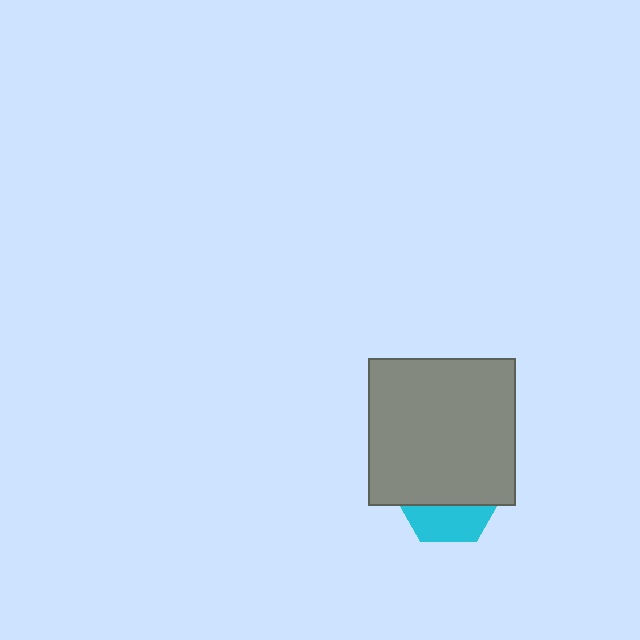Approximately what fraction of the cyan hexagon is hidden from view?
Roughly 66% of the cyan hexagon is hidden behind the gray square.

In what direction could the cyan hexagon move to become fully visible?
The cyan hexagon could move down. That would shift it out from behind the gray square entirely.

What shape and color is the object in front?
The object in front is a gray square.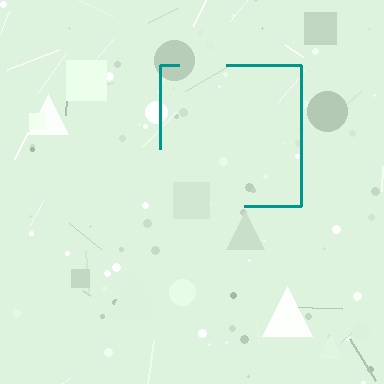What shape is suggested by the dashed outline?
The dashed outline suggests a square.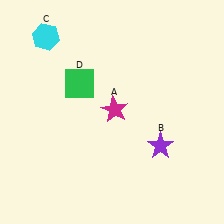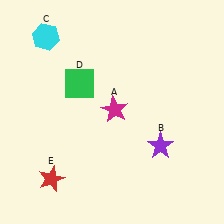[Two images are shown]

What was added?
A red star (E) was added in Image 2.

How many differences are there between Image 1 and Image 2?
There is 1 difference between the two images.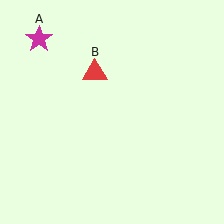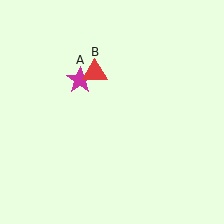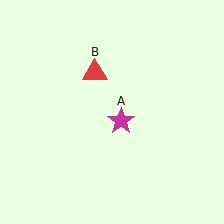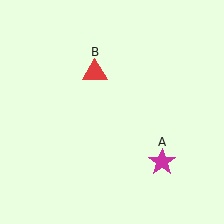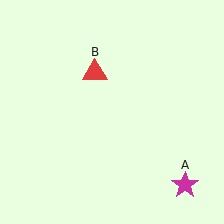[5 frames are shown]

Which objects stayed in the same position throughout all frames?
Red triangle (object B) remained stationary.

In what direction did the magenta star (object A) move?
The magenta star (object A) moved down and to the right.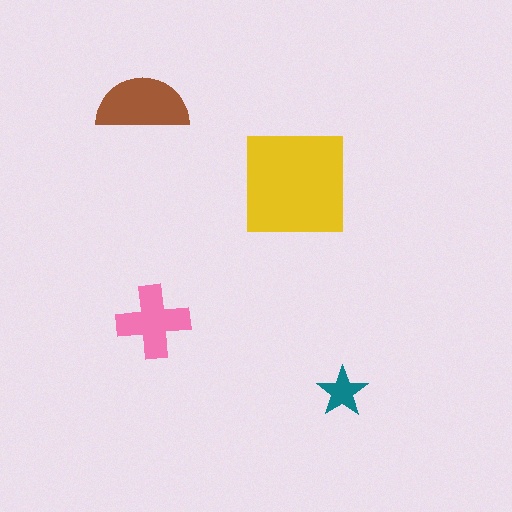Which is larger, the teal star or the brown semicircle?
The brown semicircle.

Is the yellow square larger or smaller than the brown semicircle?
Larger.